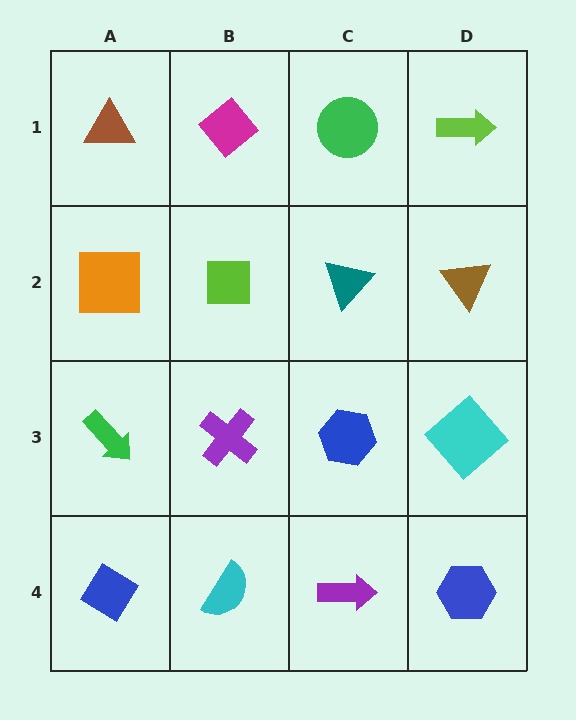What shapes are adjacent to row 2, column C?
A green circle (row 1, column C), a blue hexagon (row 3, column C), a lime square (row 2, column B), a brown triangle (row 2, column D).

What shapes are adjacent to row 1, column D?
A brown triangle (row 2, column D), a green circle (row 1, column C).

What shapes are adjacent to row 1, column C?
A teal triangle (row 2, column C), a magenta diamond (row 1, column B), a lime arrow (row 1, column D).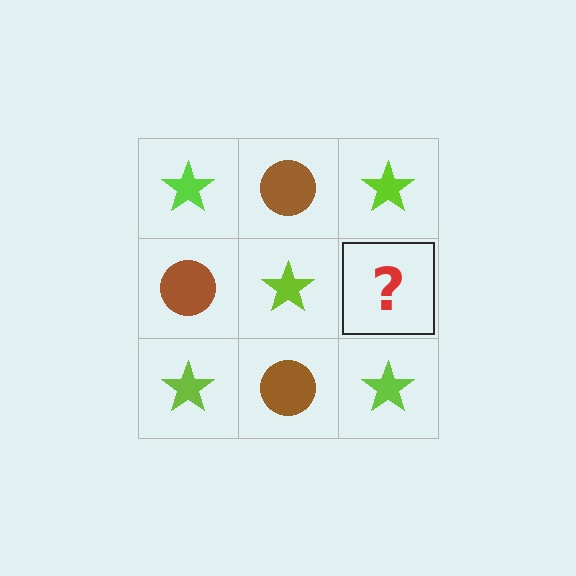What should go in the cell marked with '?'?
The missing cell should contain a brown circle.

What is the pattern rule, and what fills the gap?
The rule is that it alternates lime star and brown circle in a checkerboard pattern. The gap should be filled with a brown circle.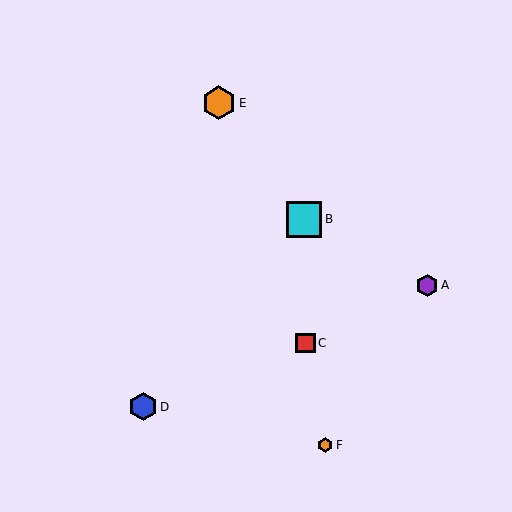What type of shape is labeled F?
Shape F is an orange hexagon.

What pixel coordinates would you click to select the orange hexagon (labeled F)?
Click at (325, 445) to select the orange hexagon F.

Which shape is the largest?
The cyan square (labeled B) is the largest.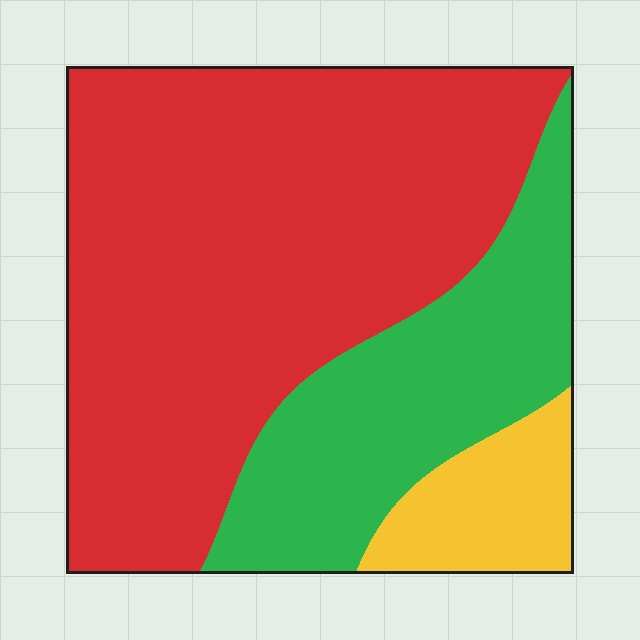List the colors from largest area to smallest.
From largest to smallest: red, green, yellow.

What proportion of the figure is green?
Green covers 26% of the figure.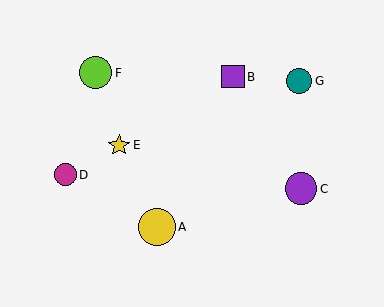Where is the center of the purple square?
The center of the purple square is at (233, 77).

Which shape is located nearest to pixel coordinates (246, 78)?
The purple square (labeled B) at (233, 77) is nearest to that location.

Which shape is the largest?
The yellow circle (labeled A) is the largest.